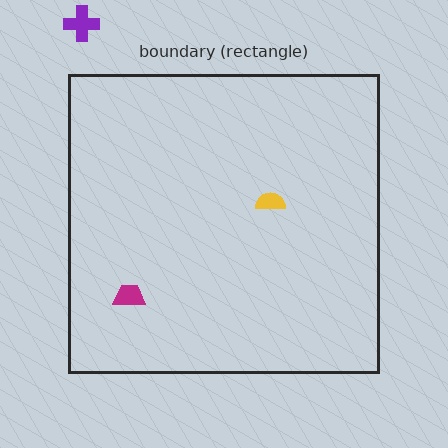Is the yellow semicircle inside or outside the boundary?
Inside.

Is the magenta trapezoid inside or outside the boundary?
Inside.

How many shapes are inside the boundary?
2 inside, 1 outside.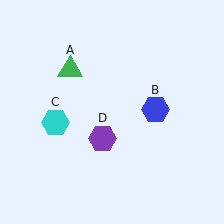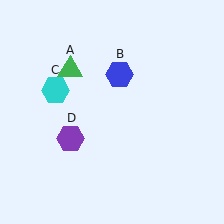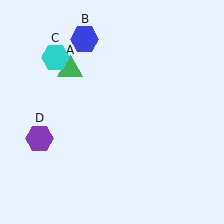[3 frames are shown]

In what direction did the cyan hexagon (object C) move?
The cyan hexagon (object C) moved up.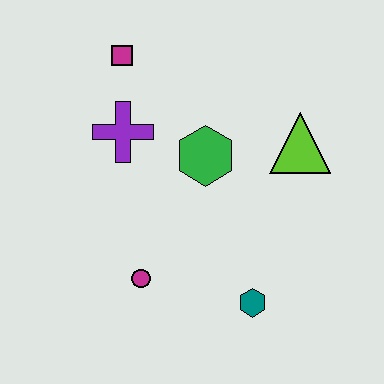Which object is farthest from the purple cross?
The teal hexagon is farthest from the purple cross.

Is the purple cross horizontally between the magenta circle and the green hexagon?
No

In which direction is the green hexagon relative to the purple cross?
The green hexagon is to the right of the purple cross.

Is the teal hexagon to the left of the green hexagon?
No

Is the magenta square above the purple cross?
Yes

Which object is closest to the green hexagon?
The purple cross is closest to the green hexagon.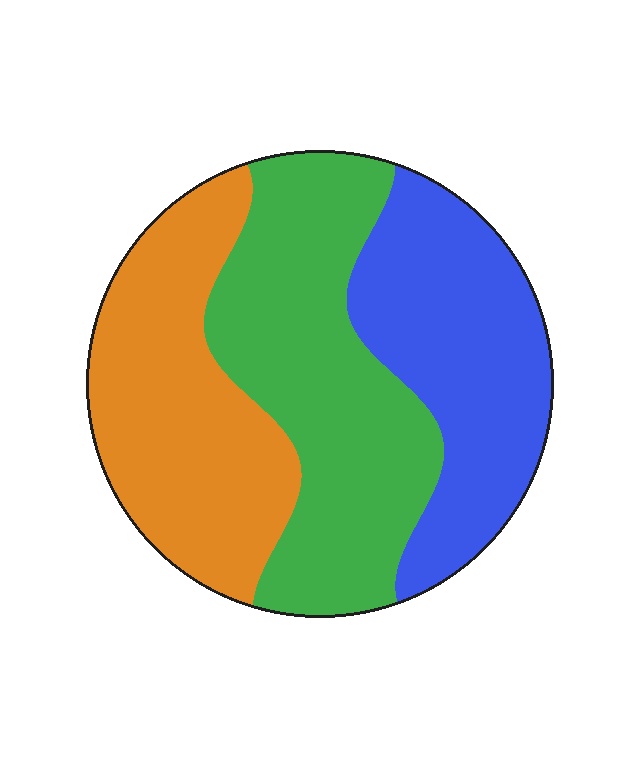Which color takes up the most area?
Green, at roughly 40%.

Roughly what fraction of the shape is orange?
Orange takes up about one third (1/3) of the shape.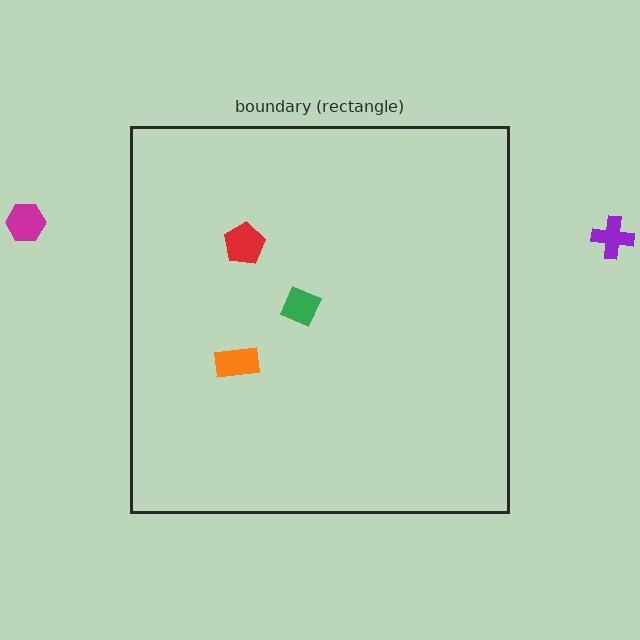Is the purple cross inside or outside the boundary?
Outside.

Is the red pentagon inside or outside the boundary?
Inside.